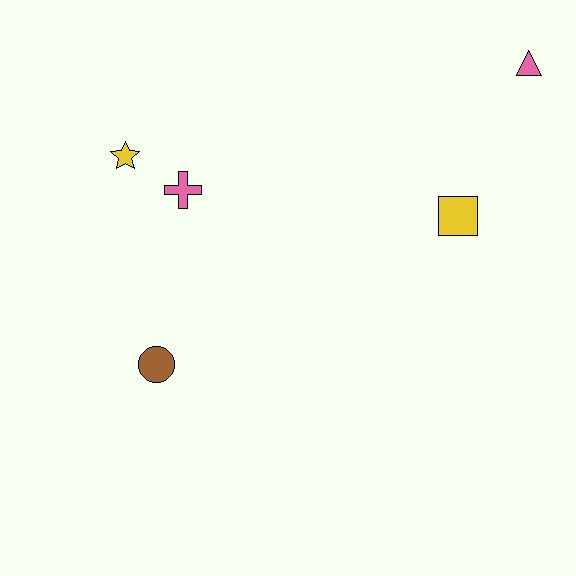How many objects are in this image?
There are 5 objects.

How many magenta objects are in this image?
There are no magenta objects.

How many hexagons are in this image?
There are no hexagons.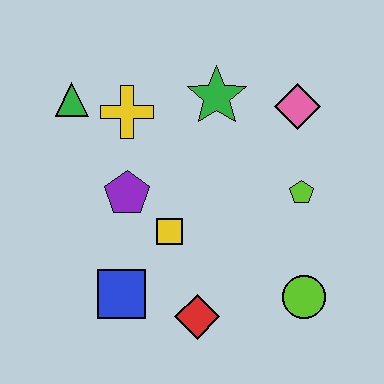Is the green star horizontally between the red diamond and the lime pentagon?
Yes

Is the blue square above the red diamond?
Yes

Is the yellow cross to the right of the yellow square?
No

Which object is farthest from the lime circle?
The green triangle is farthest from the lime circle.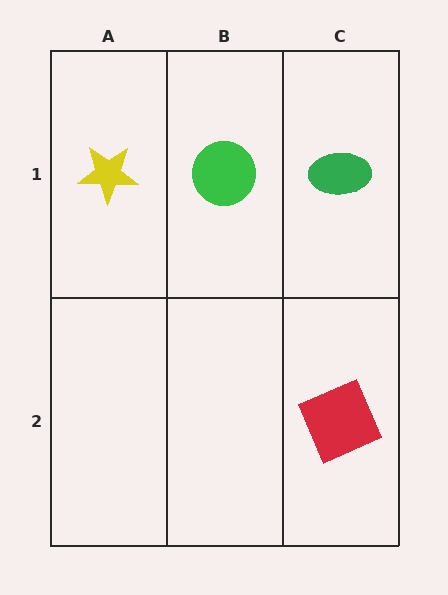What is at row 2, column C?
A red square.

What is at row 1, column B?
A green circle.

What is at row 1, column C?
A green ellipse.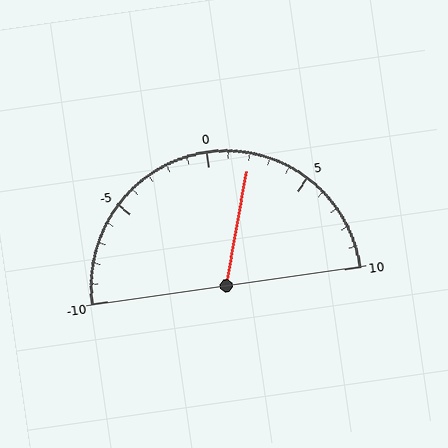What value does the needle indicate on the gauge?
The needle indicates approximately 2.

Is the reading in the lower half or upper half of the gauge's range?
The reading is in the upper half of the range (-10 to 10).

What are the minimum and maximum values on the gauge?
The gauge ranges from -10 to 10.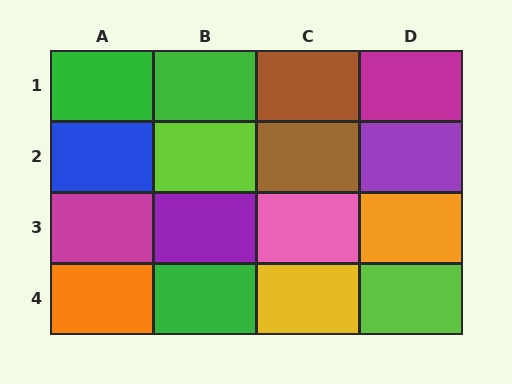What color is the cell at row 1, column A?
Green.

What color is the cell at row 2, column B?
Lime.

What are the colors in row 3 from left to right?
Magenta, purple, pink, orange.